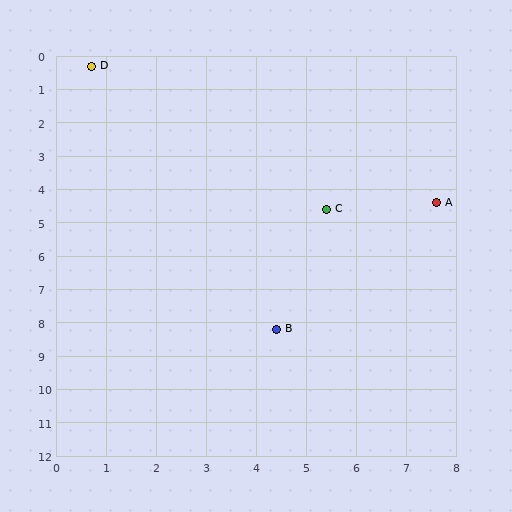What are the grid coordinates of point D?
Point D is at approximately (0.7, 0.3).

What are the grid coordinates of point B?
Point B is at approximately (4.4, 8.2).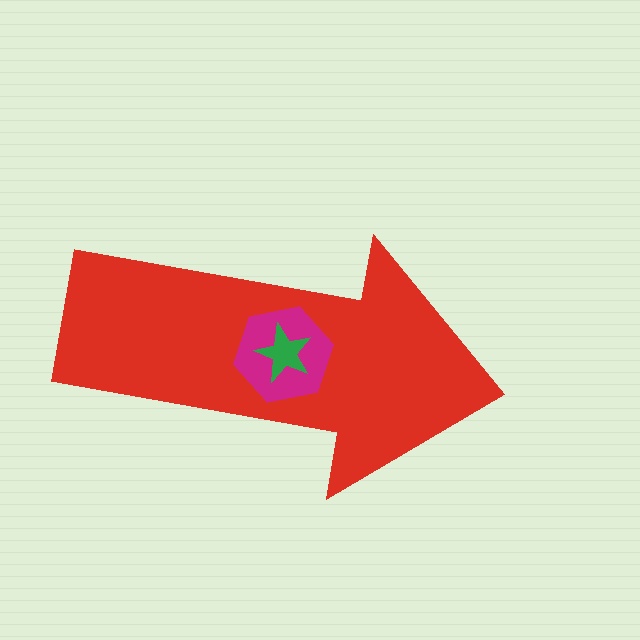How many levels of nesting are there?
3.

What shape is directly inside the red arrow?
The magenta hexagon.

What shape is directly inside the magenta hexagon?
The green star.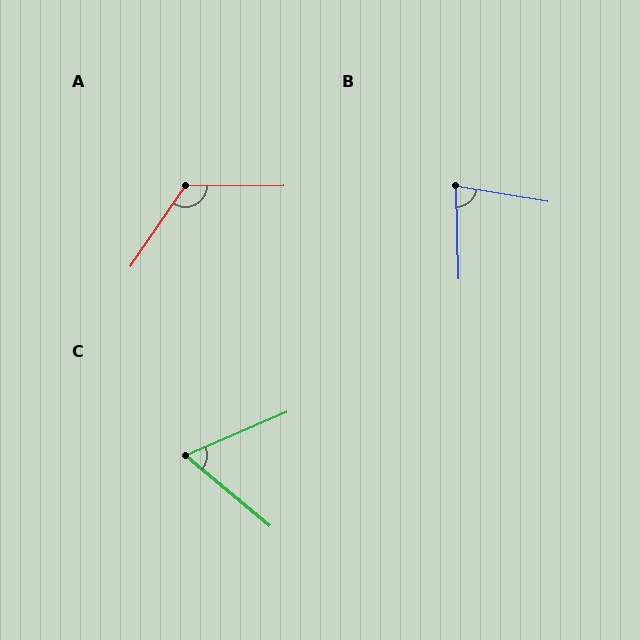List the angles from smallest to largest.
C (63°), B (79°), A (125°).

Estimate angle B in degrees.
Approximately 79 degrees.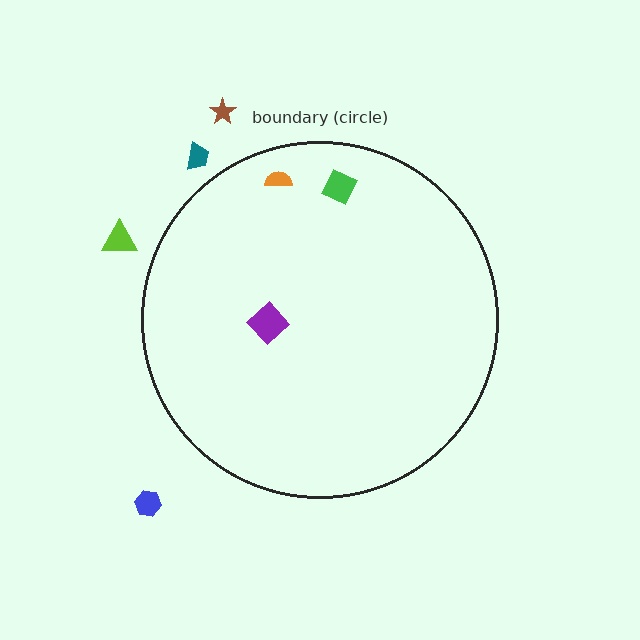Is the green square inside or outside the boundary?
Inside.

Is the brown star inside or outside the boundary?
Outside.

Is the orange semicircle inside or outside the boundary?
Inside.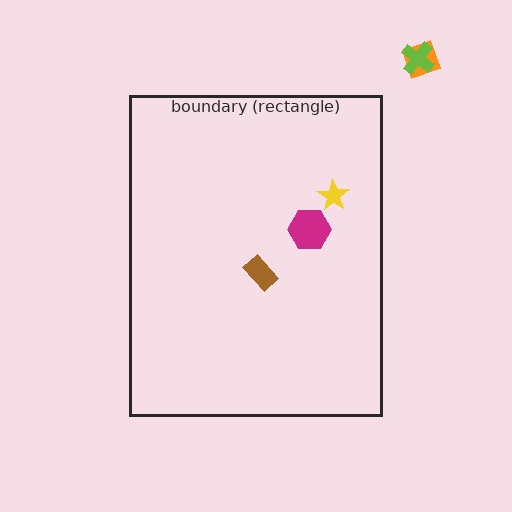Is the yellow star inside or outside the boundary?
Inside.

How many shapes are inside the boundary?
3 inside, 2 outside.